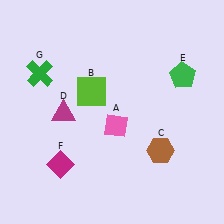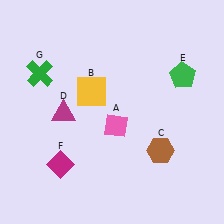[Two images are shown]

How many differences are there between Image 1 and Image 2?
There is 1 difference between the two images.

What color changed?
The square (B) changed from lime in Image 1 to yellow in Image 2.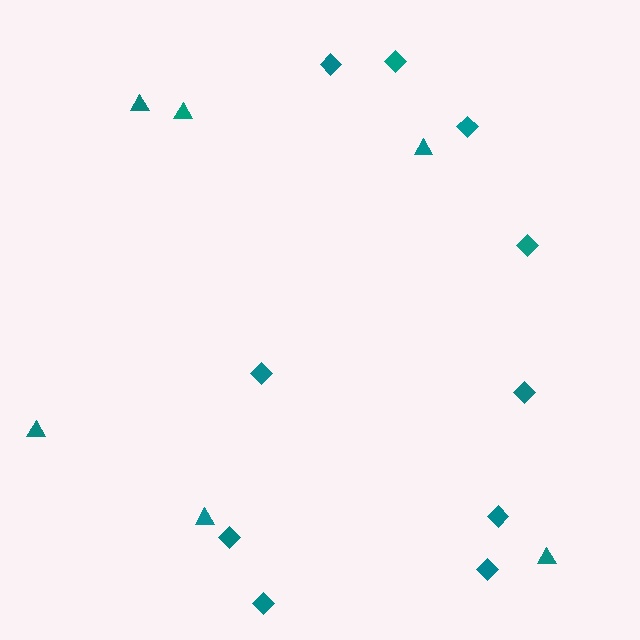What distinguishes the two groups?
There are 2 groups: one group of triangles (6) and one group of diamonds (10).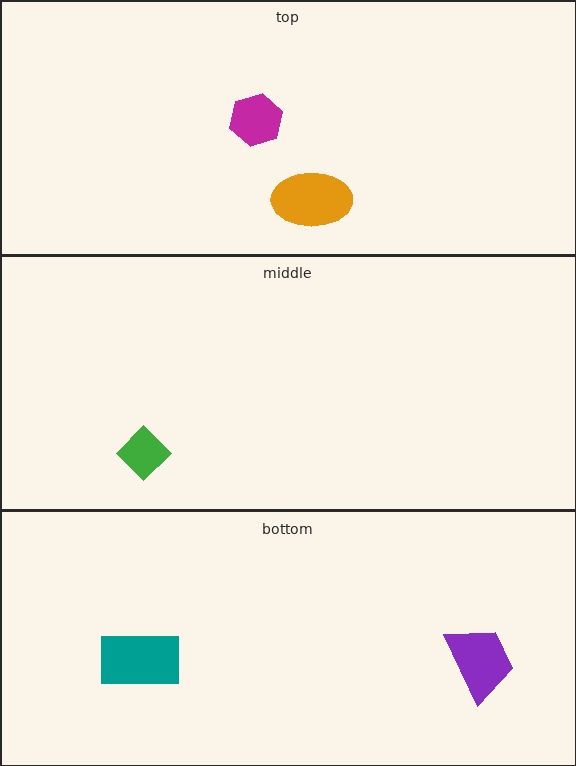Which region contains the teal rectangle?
The bottom region.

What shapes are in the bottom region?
The teal rectangle, the purple trapezoid.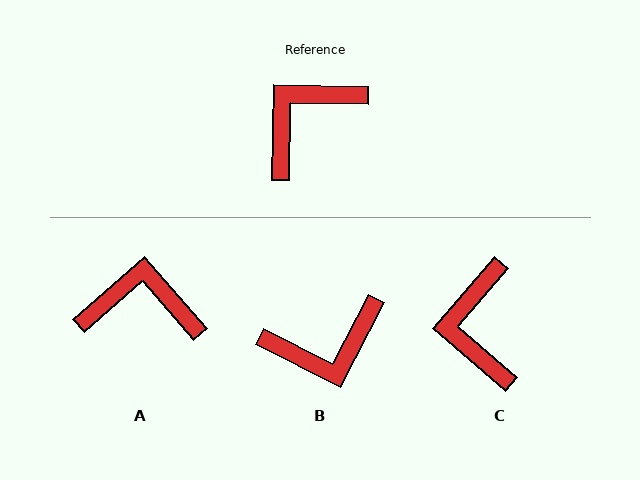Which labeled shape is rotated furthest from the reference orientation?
B, about 154 degrees away.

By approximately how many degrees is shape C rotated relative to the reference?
Approximately 51 degrees counter-clockwise.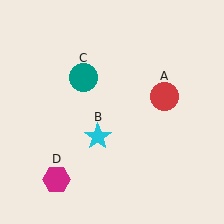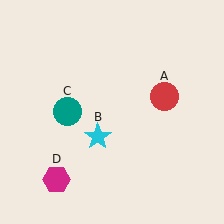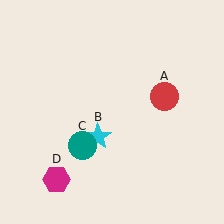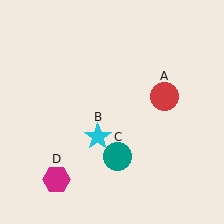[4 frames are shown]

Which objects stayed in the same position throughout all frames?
Red circle (object A) and cyan star (object B) and magenta hexagon (object D) remained stationary.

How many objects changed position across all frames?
1 object changed position: teal circle (object C).